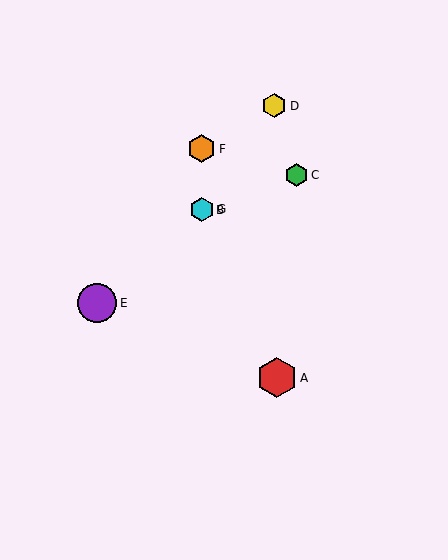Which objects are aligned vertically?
Objects B, F, G are aligned vertically.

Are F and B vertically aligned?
Yes, both are at x≈202.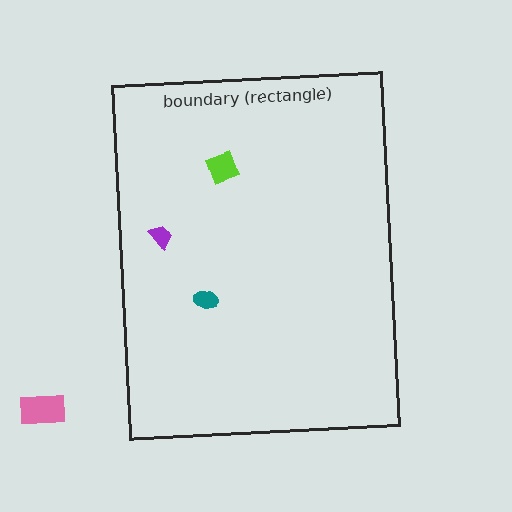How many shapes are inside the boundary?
3 inside, 1 outside.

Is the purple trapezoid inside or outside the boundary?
Inside.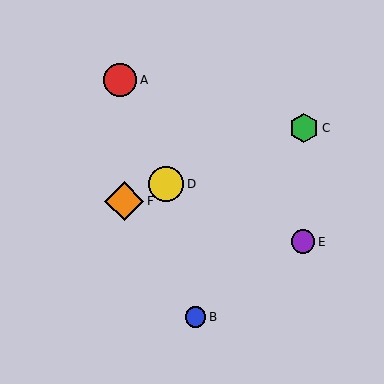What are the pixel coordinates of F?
Object F is at (124, 201).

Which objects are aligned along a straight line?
Objects C, D, F are aligned along a straight line.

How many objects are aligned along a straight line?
3 objects (C, D, F) are aligned along a straight line.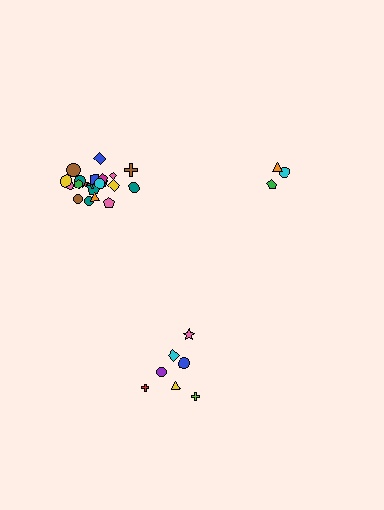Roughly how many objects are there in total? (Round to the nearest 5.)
Roughly 35 objects in total.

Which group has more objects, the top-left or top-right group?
The top-left group.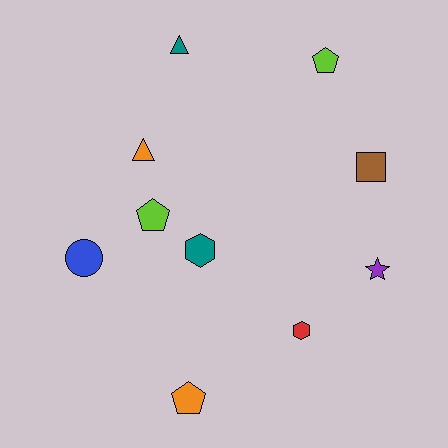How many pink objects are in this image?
There are no pink objects.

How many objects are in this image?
There are 10 objects.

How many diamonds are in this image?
There are no diamonds.